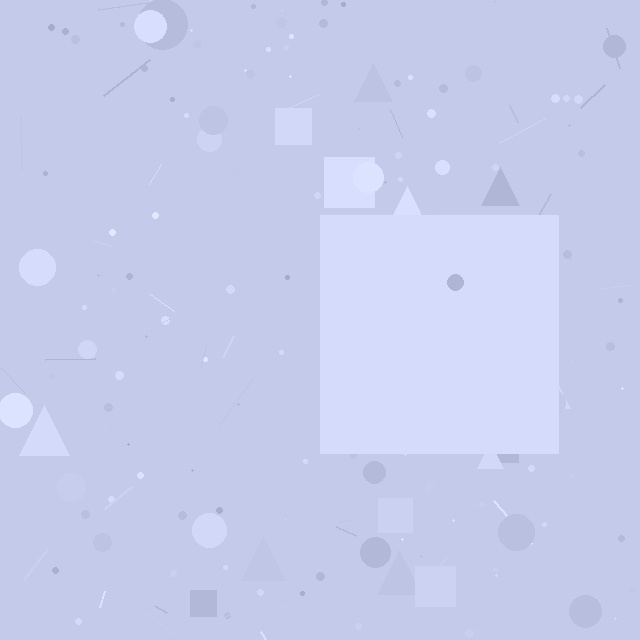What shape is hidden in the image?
A square is hidden in the image.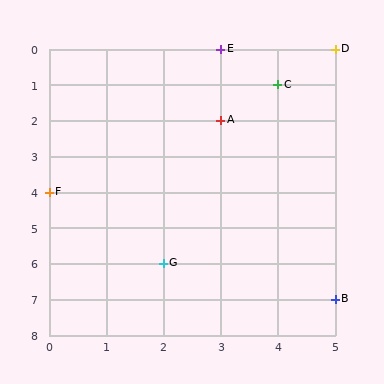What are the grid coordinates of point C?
Point C is at grid coordinates (4, 1).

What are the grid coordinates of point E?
Point E is at grid coordinates (3, 0).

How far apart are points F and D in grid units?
Points F and D are 5 columns and 4 rows apart (about 6.4 grid units diagonally).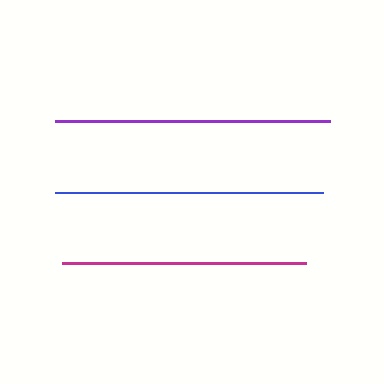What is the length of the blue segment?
The blue segment is approximately 268 pixels long.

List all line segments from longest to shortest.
From longest to shortest: purple, blue, magenta.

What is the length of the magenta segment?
The magenta segment is approximately 243 pixels long.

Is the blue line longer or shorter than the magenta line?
The blue line is longer than the magenta line.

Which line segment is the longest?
The purple line is the longest at approximately 275 pixels.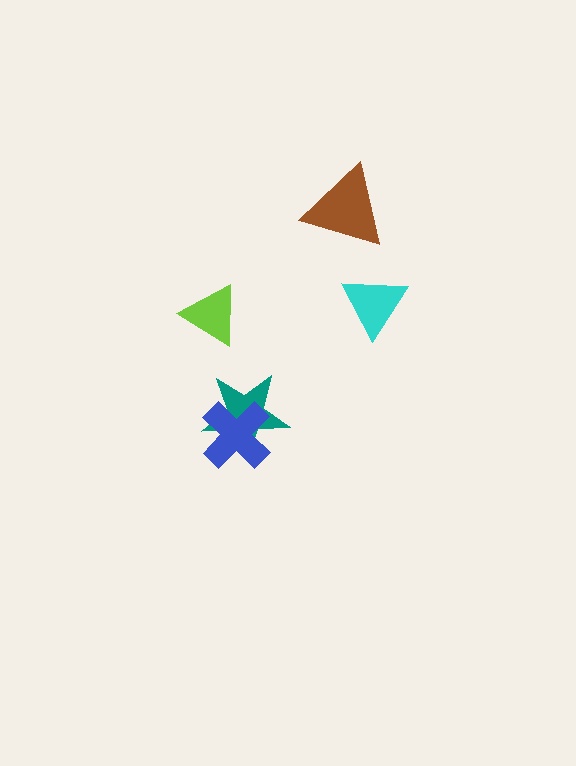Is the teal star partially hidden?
Yes, it is partially covered by another shape.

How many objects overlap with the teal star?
1 object overlaps with the teal star.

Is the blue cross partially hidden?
No, no other shape covers it.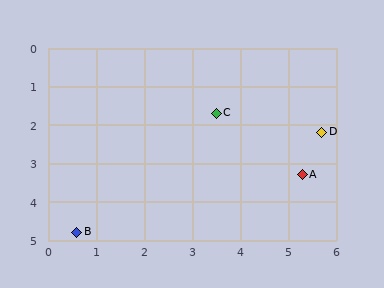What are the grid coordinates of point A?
Point A is at approximately (5.3, 3.3).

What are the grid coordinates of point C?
Point C is at approximately (3.5, 1.7).